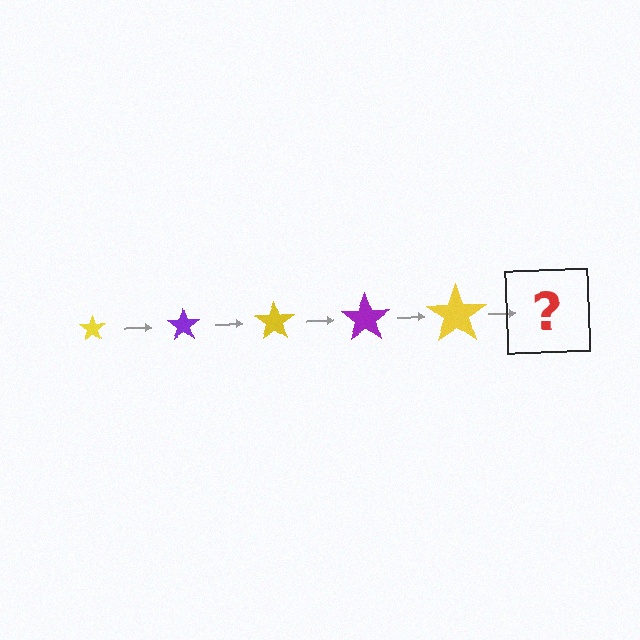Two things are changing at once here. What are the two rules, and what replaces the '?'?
The two rules are that the star grows larger each step and the color cycles through yellow and purple. The '?' should be a purple star, larger than the previous one.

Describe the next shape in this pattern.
It should be a purple star, larger than the previous one.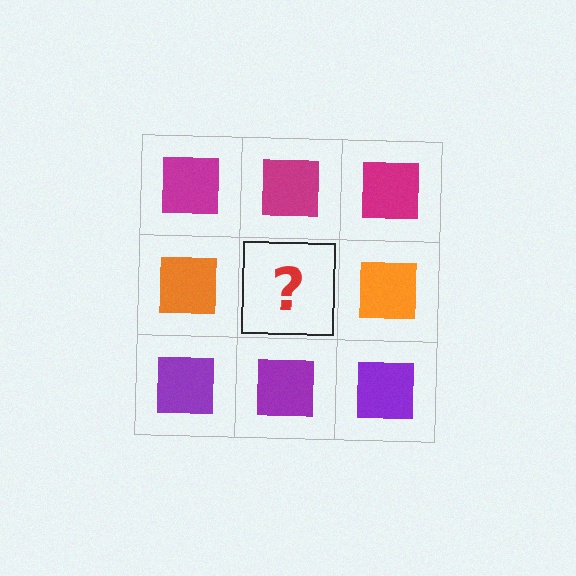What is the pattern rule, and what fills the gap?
The rule is that each row has a consistent color. The gap should be filled with an orange square.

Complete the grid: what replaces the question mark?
The question mark should be replaced with an orange square.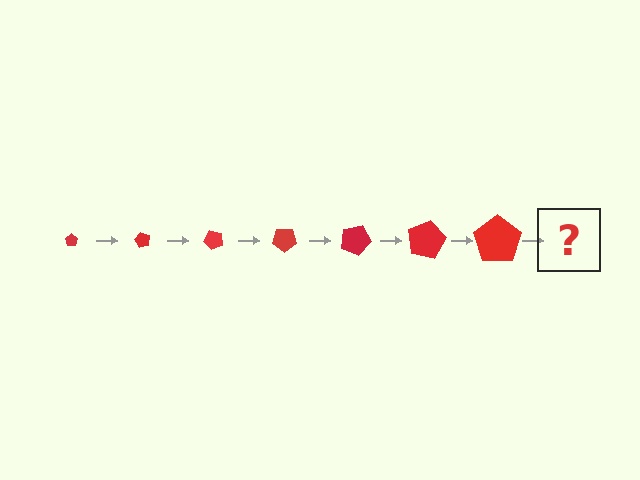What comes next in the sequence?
The next element should be a pentagon, larger than the previous one and rotated 420 degrees from the start.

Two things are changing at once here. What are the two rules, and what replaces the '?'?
The two rules are that the pentagon grows larger each step and it rotates 60 degrees each step. The '?' should be a pentagon, larger than the previous one and rotated 420 degrees from the start.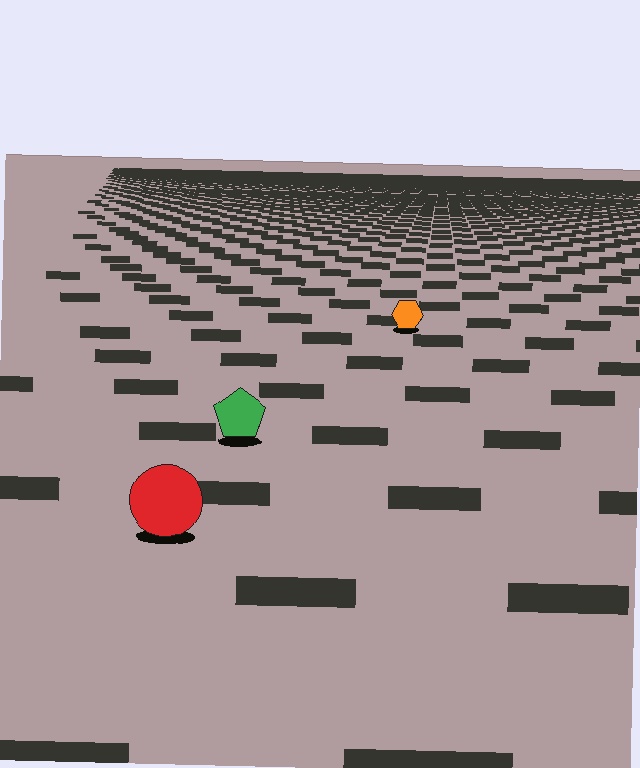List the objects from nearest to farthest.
From nearest to farthest: the red circle, the green pentagon, the orange hexagon.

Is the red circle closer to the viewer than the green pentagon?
Yes. The red circle is closer — you can tell from the texture gradient: the ground texture is coarser near it.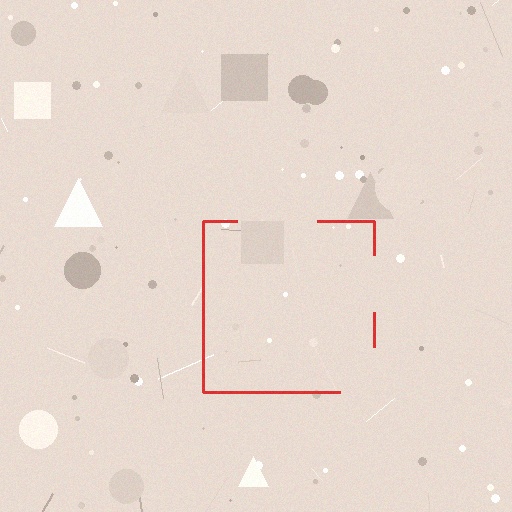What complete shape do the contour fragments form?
The contour fragments form a square.